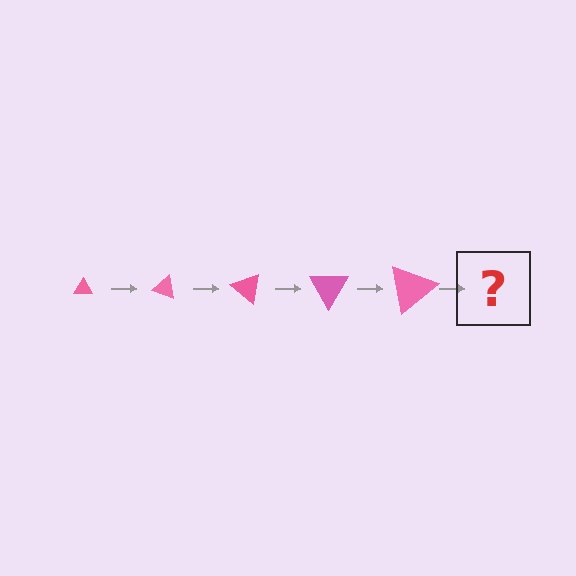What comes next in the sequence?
The next element should be a triangle, larger than the previous one and rotated 100 degrees from the start.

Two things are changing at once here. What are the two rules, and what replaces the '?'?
The two rules are that the triangle grows larger each step and it rotates 20 degrees each step. The '?' should be a triangle, larger than the previous one and rotated 100 degrees from the start.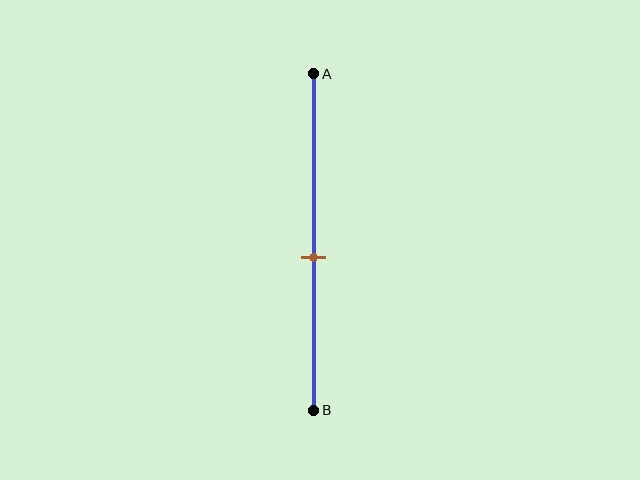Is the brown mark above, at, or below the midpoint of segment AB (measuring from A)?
The brown mark is below the midpoint of segment AB.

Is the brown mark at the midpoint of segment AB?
No, the mark is at about 55% from A, not at the 50% midpoint.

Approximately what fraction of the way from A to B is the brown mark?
The brown mark is approximately 55% of the way from A to B.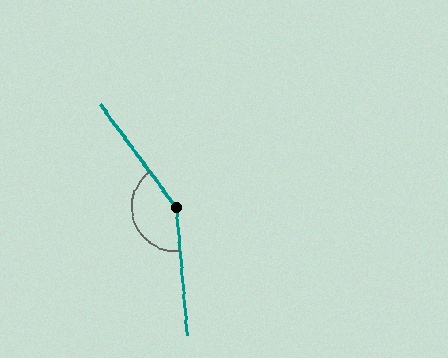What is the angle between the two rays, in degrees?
Approximately 148 degrees.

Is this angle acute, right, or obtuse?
It is obtuse.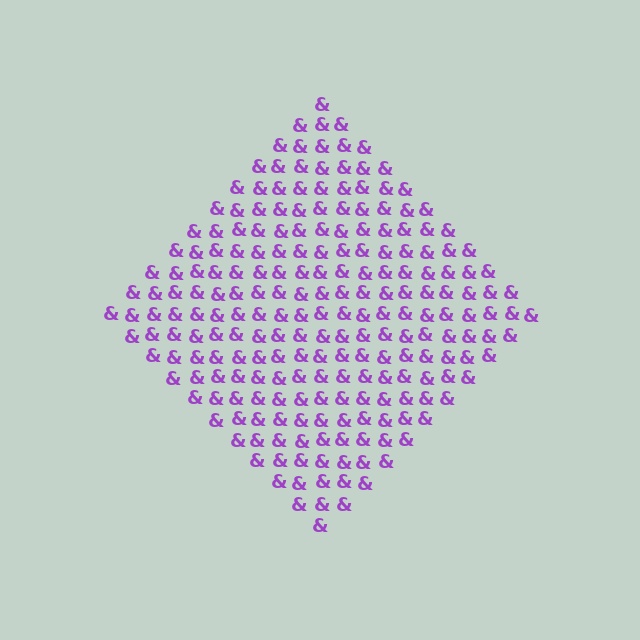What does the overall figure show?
The overall figure shows a diamond.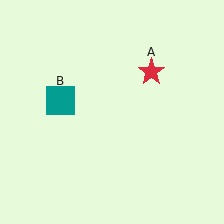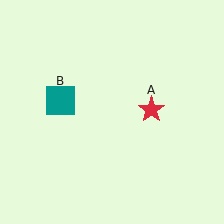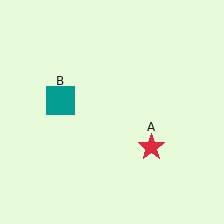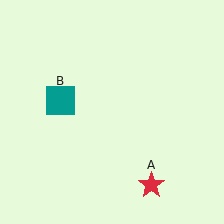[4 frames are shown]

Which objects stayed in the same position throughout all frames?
Teal square (object B) remained stationary.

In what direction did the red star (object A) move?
The red star (object A) moved down.